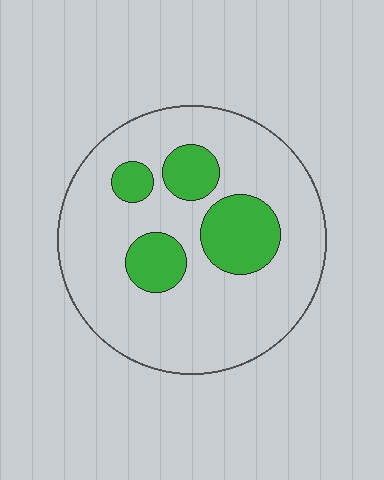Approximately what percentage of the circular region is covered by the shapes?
Approximately 20%.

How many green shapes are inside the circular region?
4.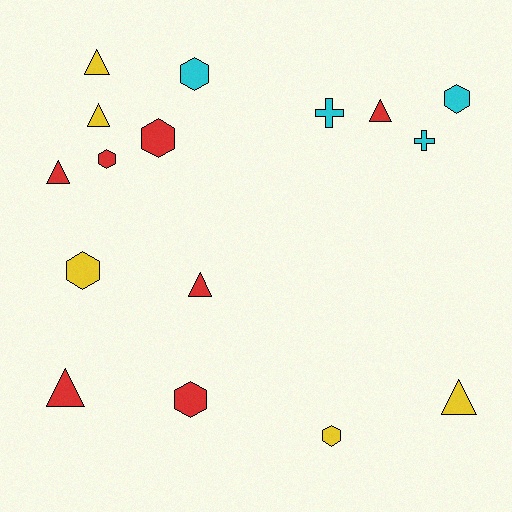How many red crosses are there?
There are no red crosses.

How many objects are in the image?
There are 16 objects.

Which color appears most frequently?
Red, with 7 objects.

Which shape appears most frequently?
Hexagon, with 7 objects.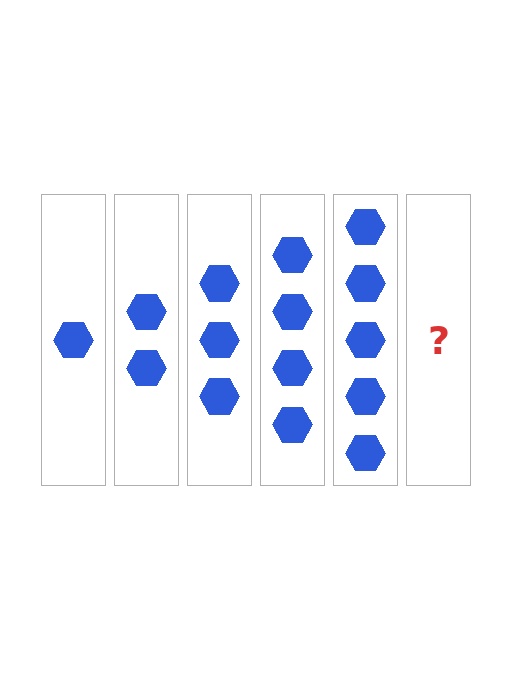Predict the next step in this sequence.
The next step is 6 hexagons.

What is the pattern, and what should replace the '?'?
The pattern is that each step adds one more hexagon. The '?' should be 6 hexagons.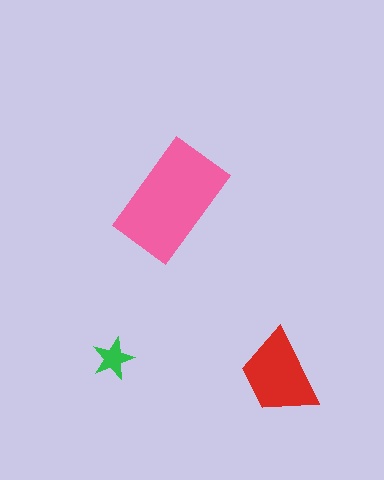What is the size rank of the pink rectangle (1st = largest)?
1st.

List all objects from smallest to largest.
The green star, the red trapezoid, the pink rectangle.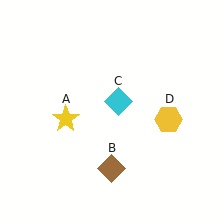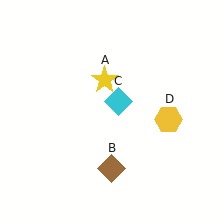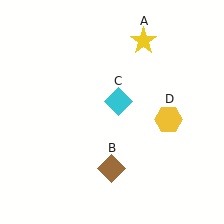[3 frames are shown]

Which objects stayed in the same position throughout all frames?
Brown diamond (object B) and cyan diamond (object C) and yellow hexagon (object D) remained stationary.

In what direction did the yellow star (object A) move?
The yellow star (object A) moved up and to the right.